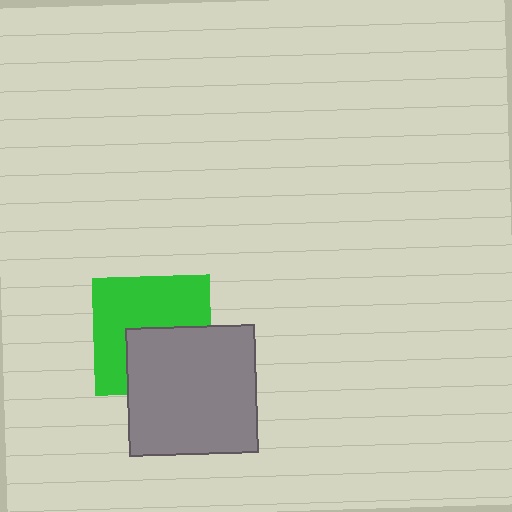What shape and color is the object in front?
The object in front is a gray square.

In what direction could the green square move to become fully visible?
The green square could move up. That would shift it out from behind the gray square entirely.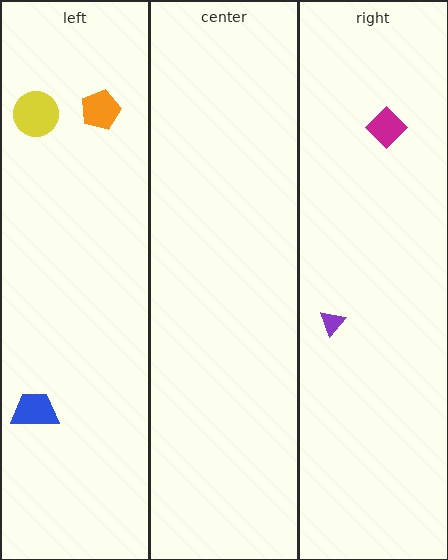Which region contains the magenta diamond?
The right region.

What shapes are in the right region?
The purple triangle, the magenta diamond.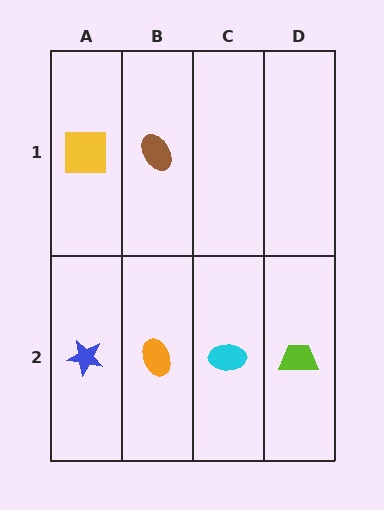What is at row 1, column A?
A yellow square.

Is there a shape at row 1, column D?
No, that cell is empty.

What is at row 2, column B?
An orange ellipse.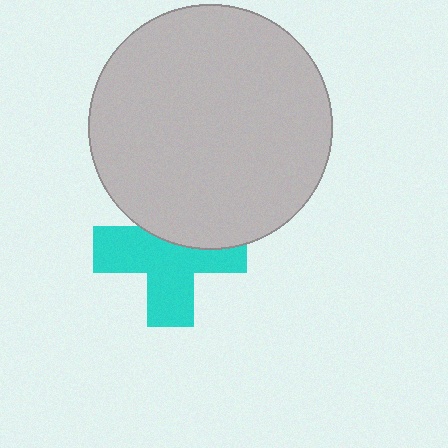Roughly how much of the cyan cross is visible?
About half of it is visible (roughly 63%).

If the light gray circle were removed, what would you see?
You would see the complete cyan cross.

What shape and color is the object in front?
The object in front is a light gray circle.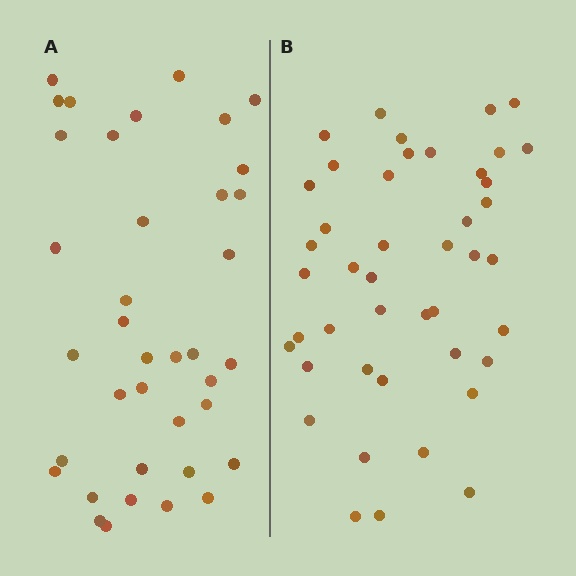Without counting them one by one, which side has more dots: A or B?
Region B (the right region) has more dots.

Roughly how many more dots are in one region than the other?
Region B has about 6 more dots than region A.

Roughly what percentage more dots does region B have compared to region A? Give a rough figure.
About 15% more.